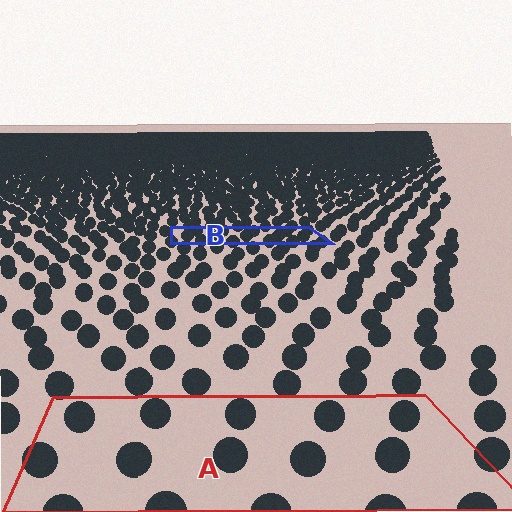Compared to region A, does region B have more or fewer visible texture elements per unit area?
Region B has more texture elements per unit area — they are packed more densely because it is farther away.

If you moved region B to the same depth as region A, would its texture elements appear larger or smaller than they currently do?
They would appear larger. At a closer depth, the same texture elements are projected at a bigger on-screen size.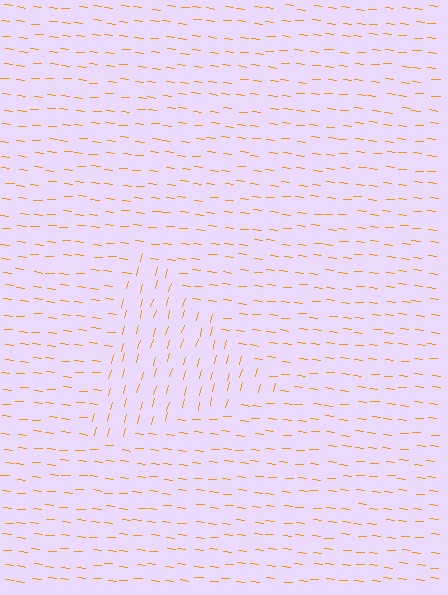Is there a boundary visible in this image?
Yes, there is a texture boundary formed by a change in line orientation.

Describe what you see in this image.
The image is filled with small orange line segments. A triangle region in the image has lines oriented differently from the surrounding lines, creating a visible texture boundary.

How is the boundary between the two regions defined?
The boundary is defined purely by a change in line orientation (approximately 80 degrees difference). All lines are the same color and thickness.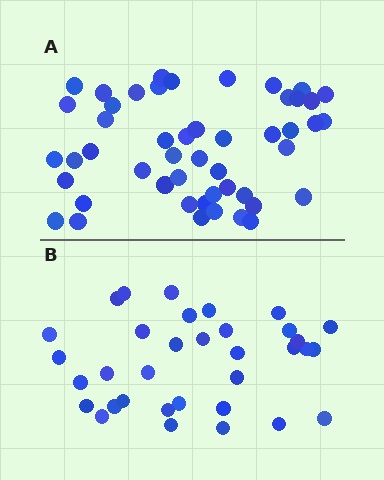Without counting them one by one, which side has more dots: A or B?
Region A (the top region) has more dots.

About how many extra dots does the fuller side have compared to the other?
Region A has approximately 15 more dots than region B.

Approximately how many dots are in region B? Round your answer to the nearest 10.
About 30 dots. (The exact count is 34, which rounds to 30.)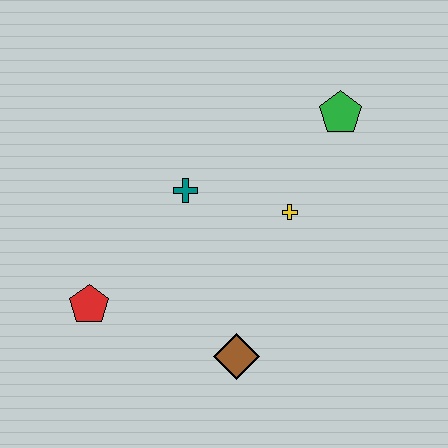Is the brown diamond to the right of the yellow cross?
No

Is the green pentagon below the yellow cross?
No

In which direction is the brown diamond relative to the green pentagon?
The brown diamond is below the green pentagon.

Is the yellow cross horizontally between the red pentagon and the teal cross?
No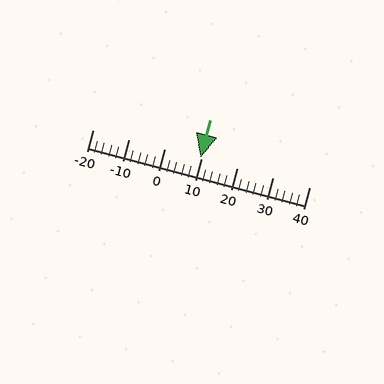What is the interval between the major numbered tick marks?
The major tick marks are spaced 10 units apart.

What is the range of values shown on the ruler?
The ruler shows values from -20 to 40.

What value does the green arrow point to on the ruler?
The green arrow points to approximately 10.